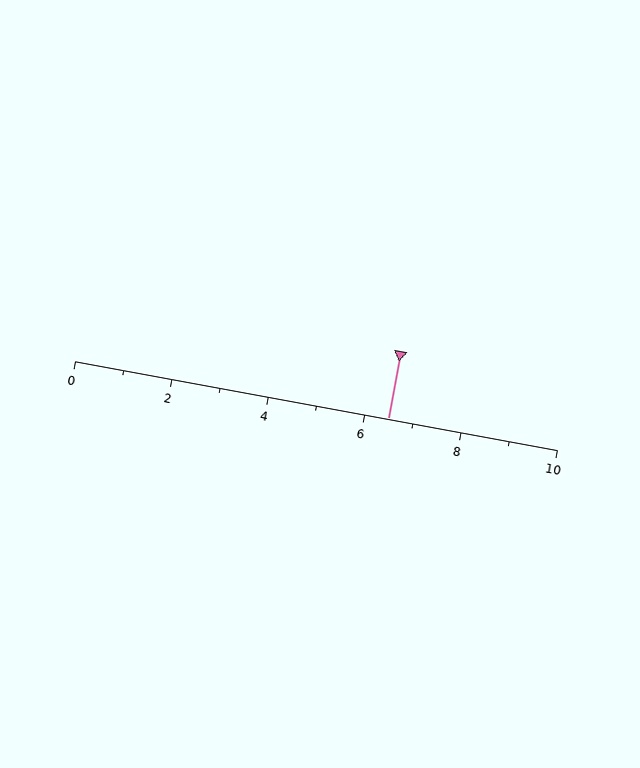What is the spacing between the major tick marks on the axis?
The major ticks are spaced 2 apart.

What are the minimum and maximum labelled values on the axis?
The axis runs from 0 to 10.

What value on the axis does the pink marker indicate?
The marker indicates approximately 6.5.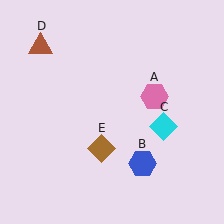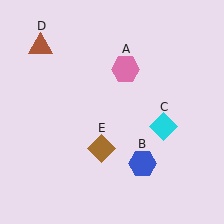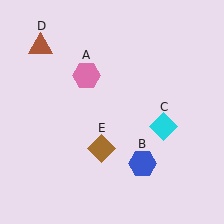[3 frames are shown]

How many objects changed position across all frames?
1 object changed position: pink hexagon (object A).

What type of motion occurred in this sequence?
The pink hexagon (object A) rotated counterclockwise around the center of the scene.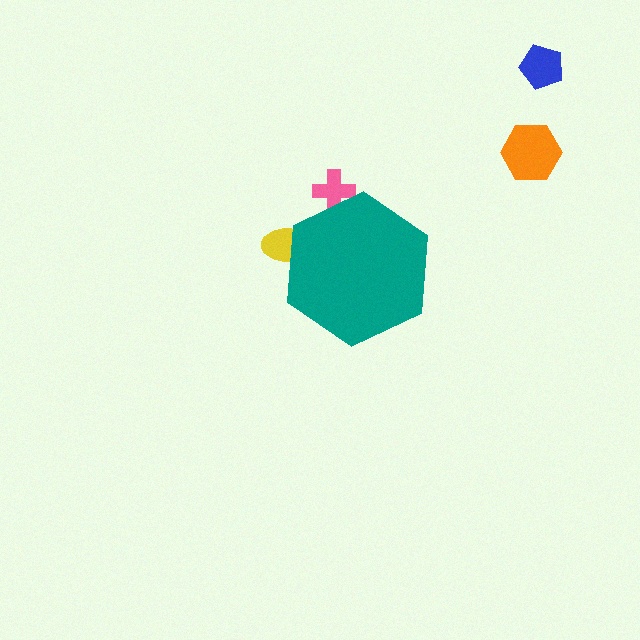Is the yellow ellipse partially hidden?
Yes, the yellow ellipse is partially hidden behind the teal hexagon.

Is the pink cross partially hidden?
Yes, the pink cross is partially hidden behind the teal hexagon.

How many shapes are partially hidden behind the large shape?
2 shapes are partially hidden.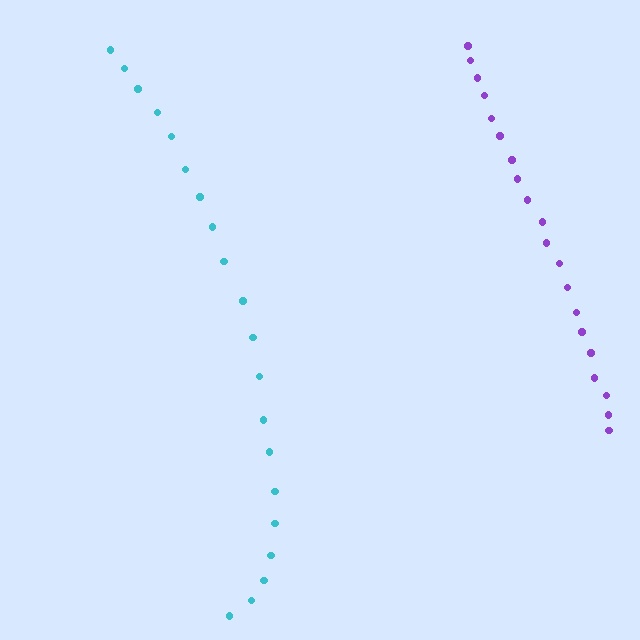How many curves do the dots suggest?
There are 2 distinct paths.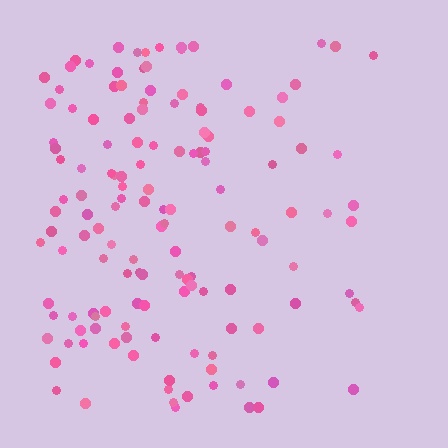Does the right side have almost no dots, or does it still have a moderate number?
Still a moderate number, just noticeably fewer than the left.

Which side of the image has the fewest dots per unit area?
The right.